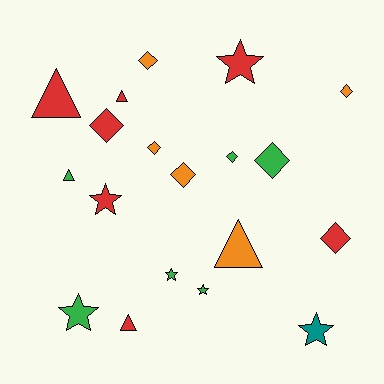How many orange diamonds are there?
There are 4 orange diamonds.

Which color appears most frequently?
Red, with 7 objects.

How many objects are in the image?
There are 19 objects.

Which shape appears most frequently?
Diamond, with 8 objects.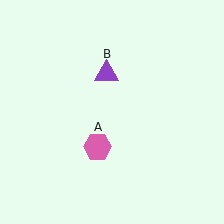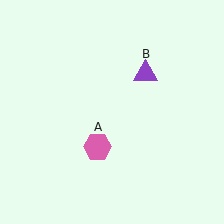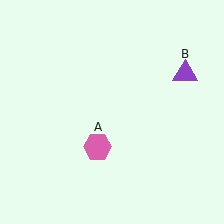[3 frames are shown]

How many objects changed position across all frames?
1 object changed position: purple triangle (object B).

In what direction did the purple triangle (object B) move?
The purple triangle (object B) moved right.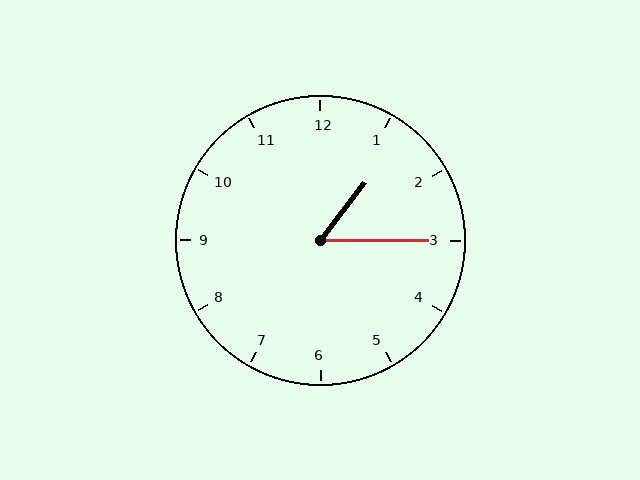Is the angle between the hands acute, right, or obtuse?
It is acute.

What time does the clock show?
1:15.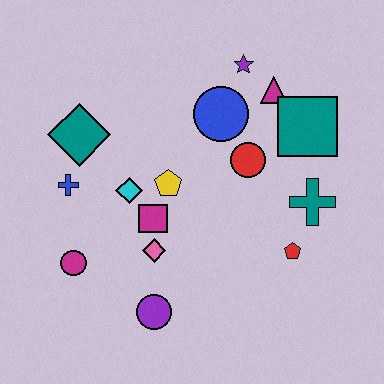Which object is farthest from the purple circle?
The purple star is farthest from the purple circle.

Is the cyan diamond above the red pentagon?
Yes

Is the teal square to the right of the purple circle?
Yes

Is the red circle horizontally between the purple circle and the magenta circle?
No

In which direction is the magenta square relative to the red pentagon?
The magenta square is to the left of the red pentagon.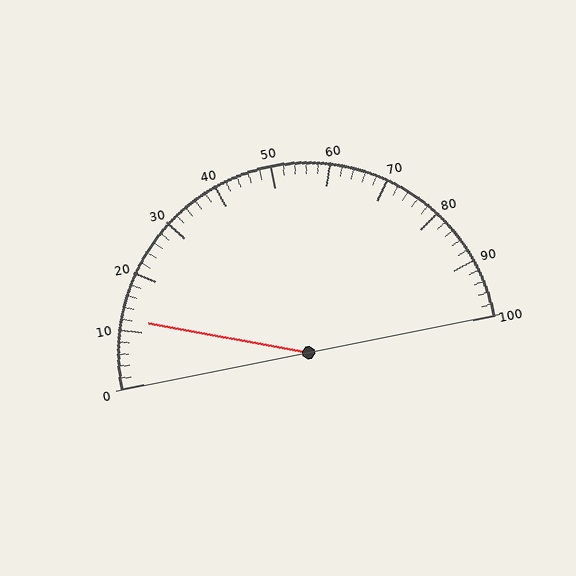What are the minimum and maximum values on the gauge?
The gauge ranges from 0 to 100.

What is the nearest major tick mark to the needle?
The nearest major tick mark is 10.